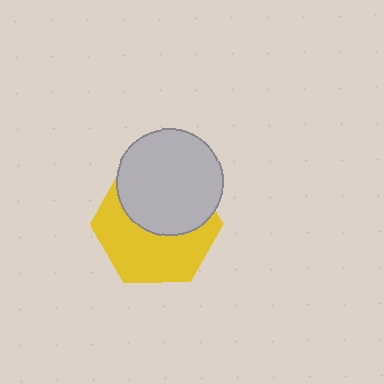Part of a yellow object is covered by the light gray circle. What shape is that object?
It is a hexagon.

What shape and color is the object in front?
The object in front is a light gray circle.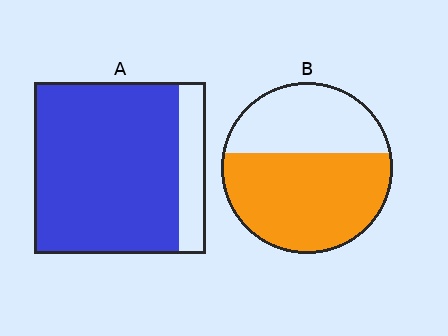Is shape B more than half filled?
Yes.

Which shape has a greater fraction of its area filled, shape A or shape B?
Shape A.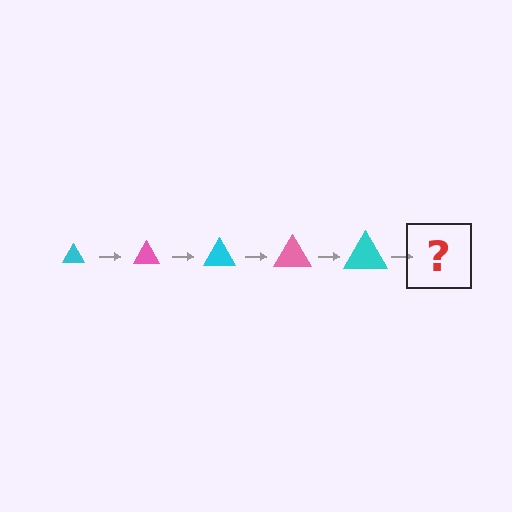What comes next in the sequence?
The next element should be a pink triangle, larger than the previous one.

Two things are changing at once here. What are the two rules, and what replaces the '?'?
The two rules are that the triangle grows larger each step and the color cycles through cyan and pink. The '?' should be a pink triangle, larger than the previous one.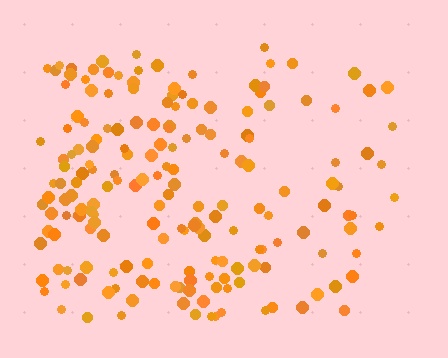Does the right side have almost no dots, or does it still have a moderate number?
Still a moderate number, just noticeably fewer than the left.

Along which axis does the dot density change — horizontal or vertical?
Horizontal.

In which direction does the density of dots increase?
From right to left, with the left side densest.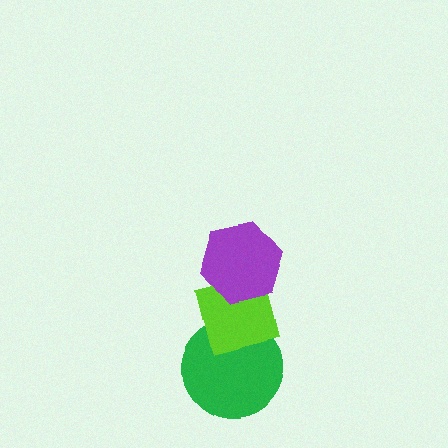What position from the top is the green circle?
The green circle is 3rd from the top.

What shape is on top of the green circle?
The lime square is on top of the green circle.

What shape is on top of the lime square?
The purple hexagon is on top of the lime square.